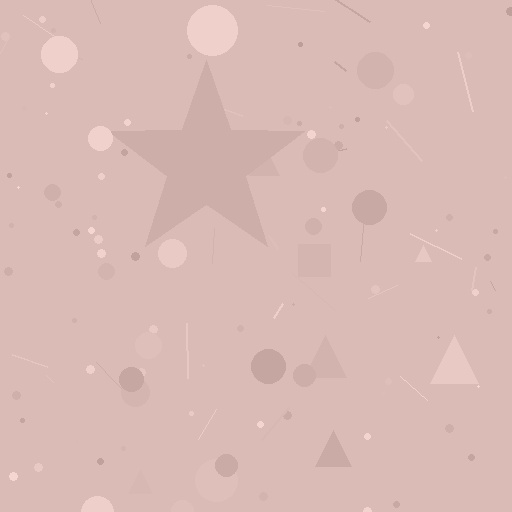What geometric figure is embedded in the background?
A star is embedded in the background.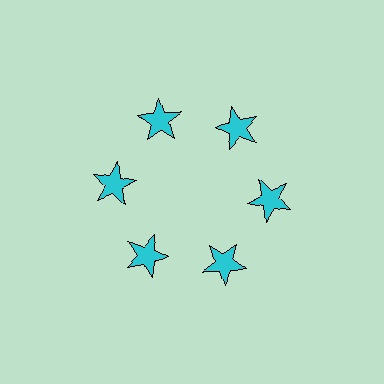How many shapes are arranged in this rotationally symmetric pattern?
There are 6 shapes, arranged in 6 groups of 1.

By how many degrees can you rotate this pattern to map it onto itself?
The pattern maps onto itself every 60 degrees of rotation.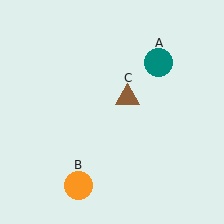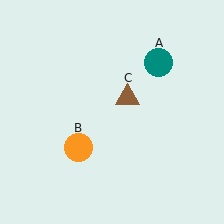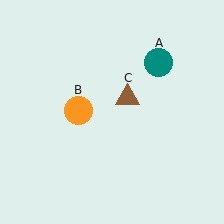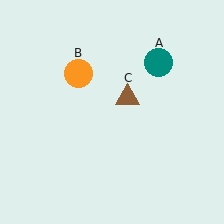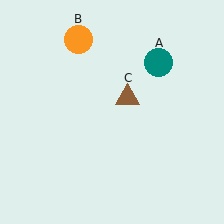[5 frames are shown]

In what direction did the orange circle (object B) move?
The orange circle (object B) moved up.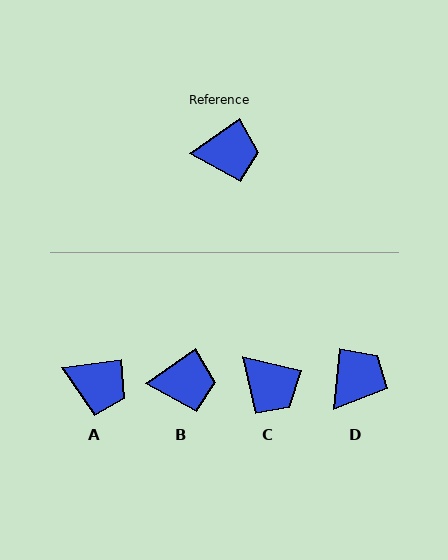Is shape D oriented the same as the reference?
No, it is off by about 50 degrees.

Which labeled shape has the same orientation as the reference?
B.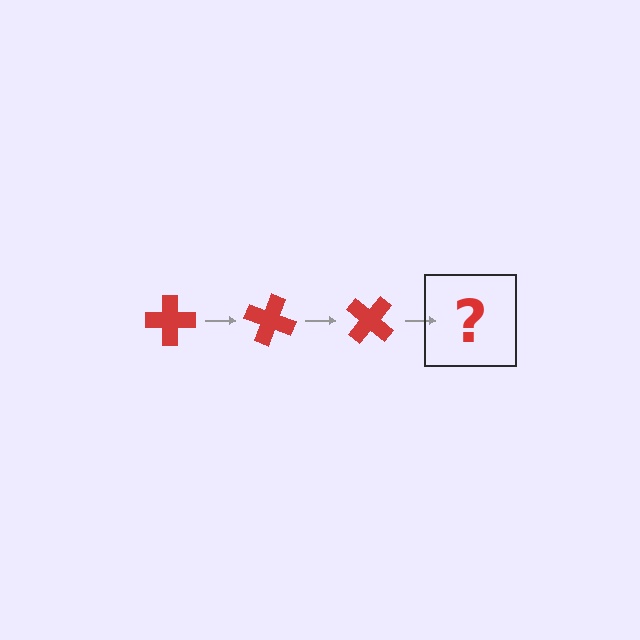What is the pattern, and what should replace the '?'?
The pattern is that the cross rotates 20 degrees each step. The '?' should be a red cross rotated 60 degrees.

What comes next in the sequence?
The next element should be a red cross rotated 60 degrees.